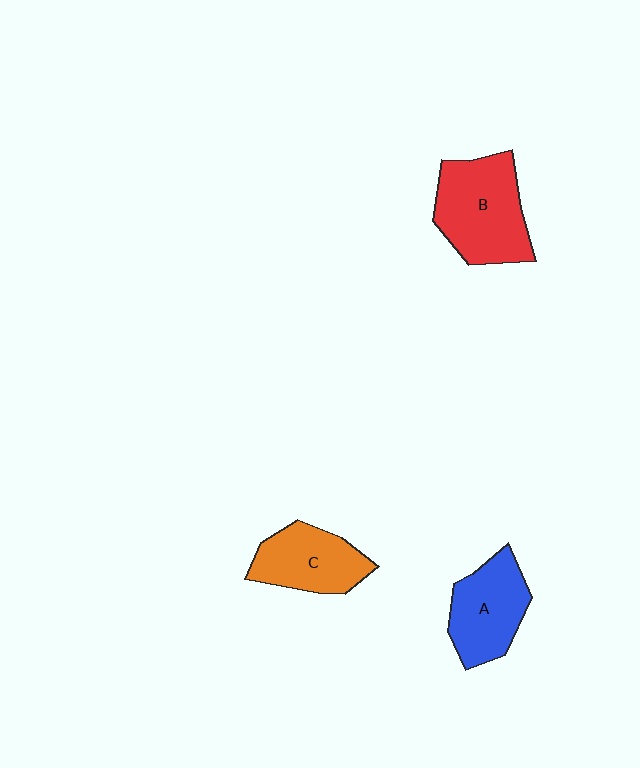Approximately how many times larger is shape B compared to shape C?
Approximately 1.4 times.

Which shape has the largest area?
Shape B (red).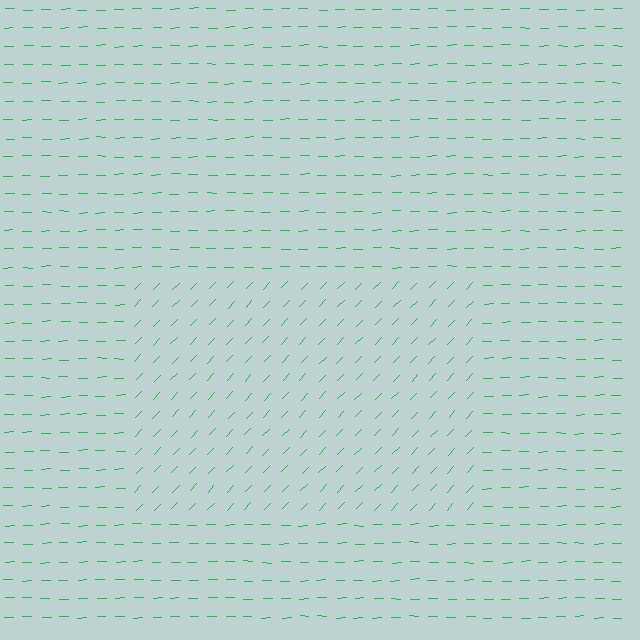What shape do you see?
I see a rectangle.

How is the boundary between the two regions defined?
The boundary is defined purely by a change in line orientation (approximately 45 degrees difference). All lines are the same color and thickness.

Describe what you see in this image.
The image is filled with small green line segments. A rectangle region in the image has lines oriented differently from the surrounding lines, creating a visible texture boundary.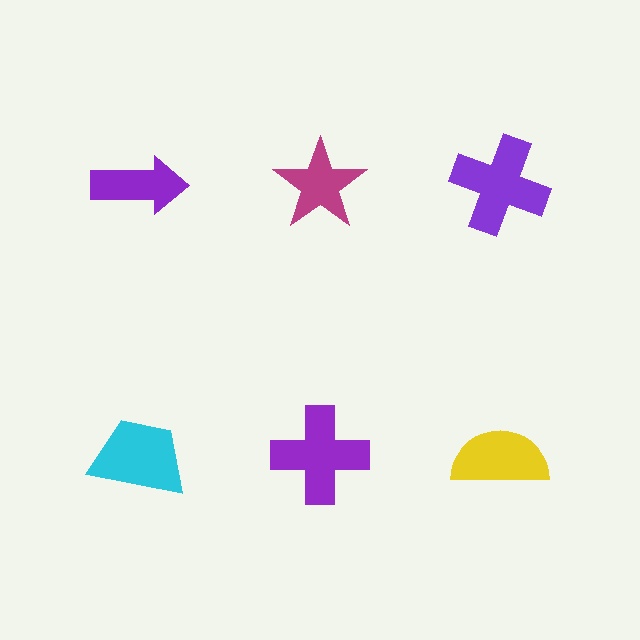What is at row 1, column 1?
A purple arrow.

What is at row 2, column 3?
A yellow semicircle.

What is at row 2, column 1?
A cyan trapezoid.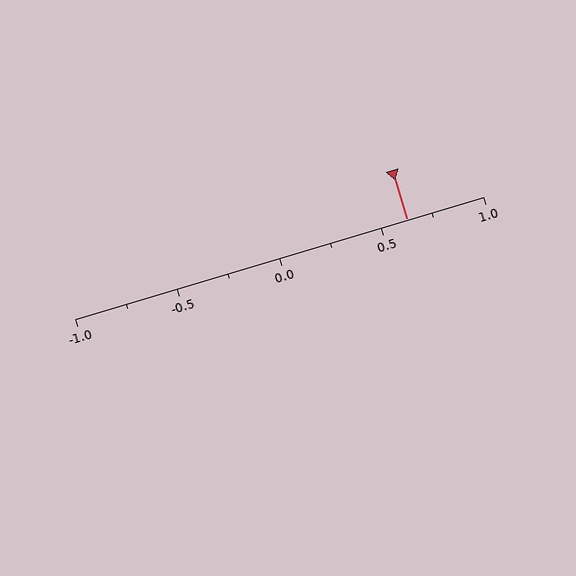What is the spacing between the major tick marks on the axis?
The major ticks are spaced 0.5 apart.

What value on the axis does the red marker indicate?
The marker indicates approximately 0.62.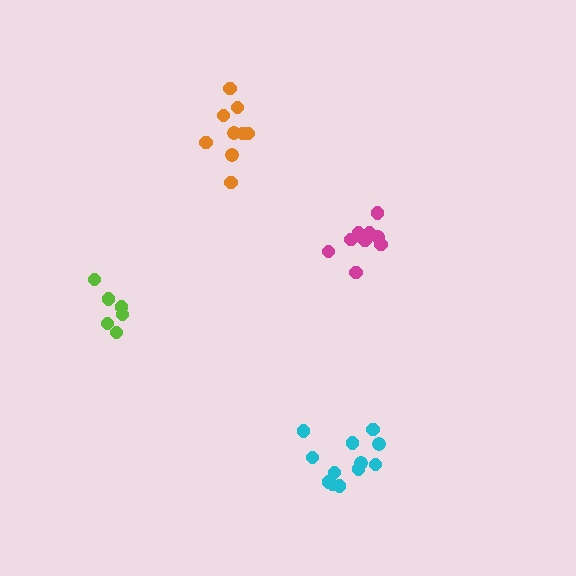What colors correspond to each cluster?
The clusters are colored: cyan, lime, magenta, orange.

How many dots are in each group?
Group 1: 12 dots, Group 2: 6 dots, Group 3: 9 dots, Group 4: 9 dots (36 total).